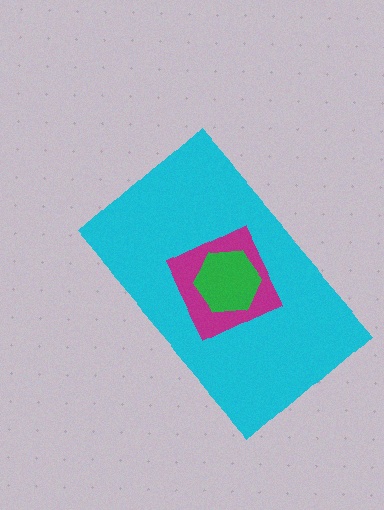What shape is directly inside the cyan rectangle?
The magenta diamond.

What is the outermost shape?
The cyan rectangle.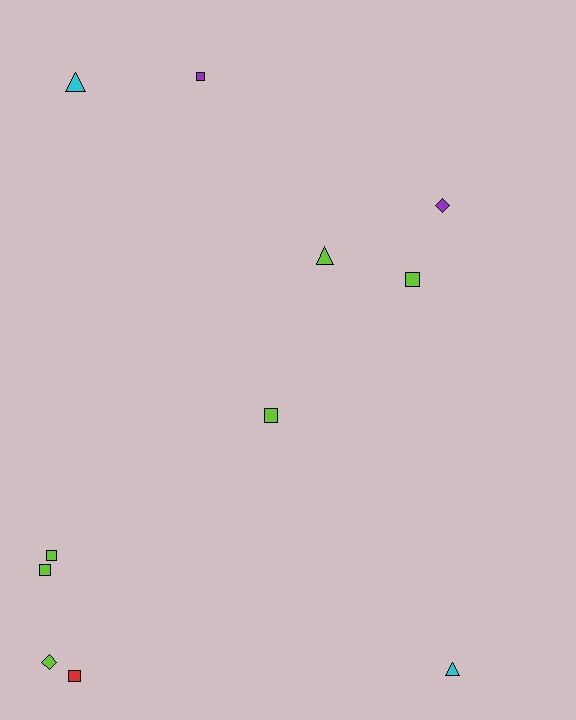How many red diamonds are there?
There are no red diamonds.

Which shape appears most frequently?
Square, with 6 objects.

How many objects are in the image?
There are 11 objects.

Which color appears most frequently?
Lime, with 6 objects.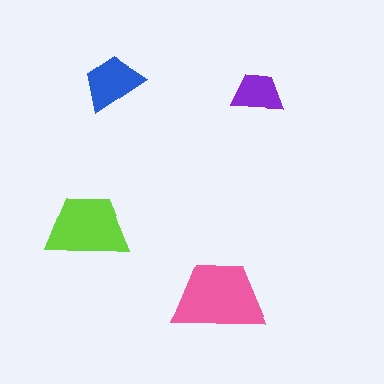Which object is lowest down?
The pink trapezoid is bottommost.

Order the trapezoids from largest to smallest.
the pink one, the lime one, the blue one, the purple one.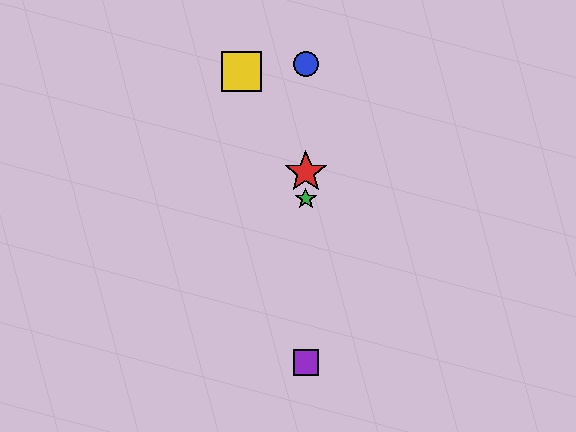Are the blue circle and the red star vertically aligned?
Yes, both are at x≈306.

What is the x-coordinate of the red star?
The red star is at x≈306.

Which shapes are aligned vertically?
The red star, the blue circle, the green star, the purple square are aligned vertically.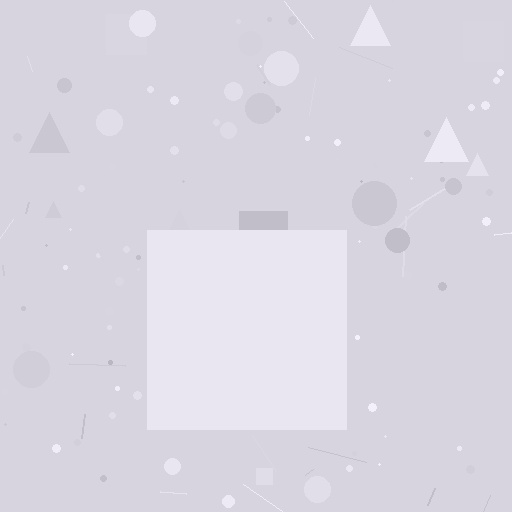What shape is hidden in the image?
A square is hidden in the image.